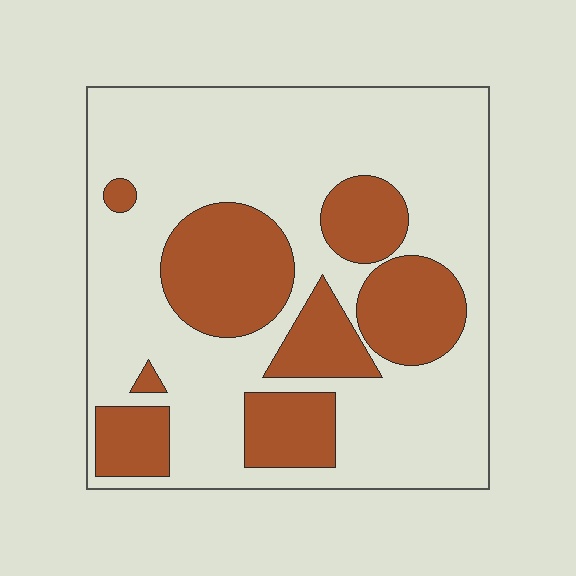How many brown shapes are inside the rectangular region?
8.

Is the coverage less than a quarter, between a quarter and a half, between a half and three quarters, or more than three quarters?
Between a quarter and a half.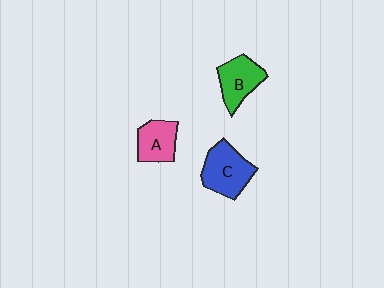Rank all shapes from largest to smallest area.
From largest to smallest: C (blue), B (green), A (pink).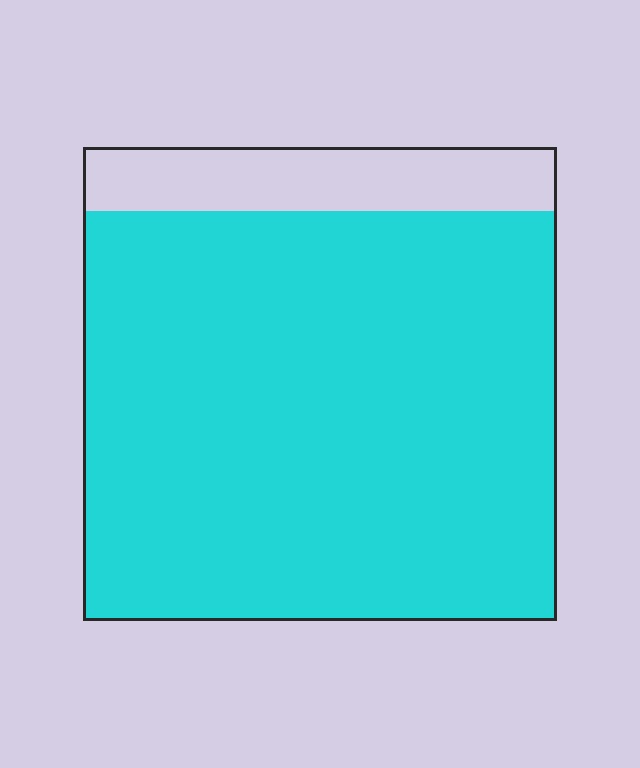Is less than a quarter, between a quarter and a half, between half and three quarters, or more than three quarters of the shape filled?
More than three quarters.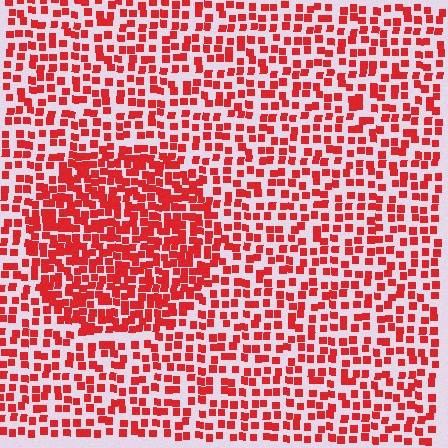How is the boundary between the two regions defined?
The boundary is defined by a change in element density (approximately 1.8x ratio). All elements are the same color, size, and shape.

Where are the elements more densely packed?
The elements are more densely packed inside the circle boundary.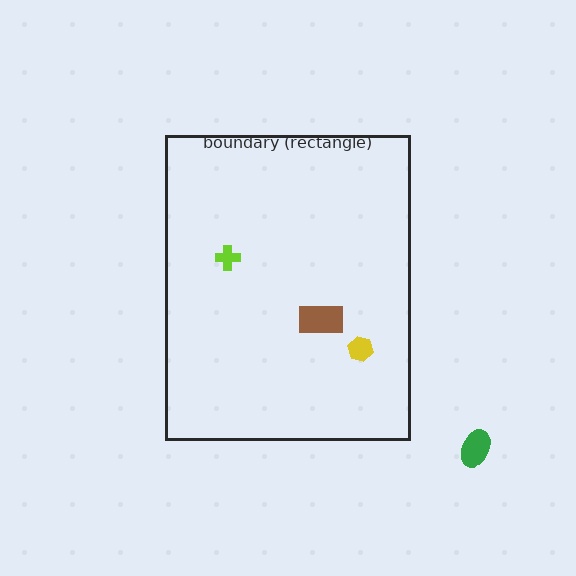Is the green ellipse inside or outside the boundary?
Outside.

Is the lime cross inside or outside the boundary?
Inside.